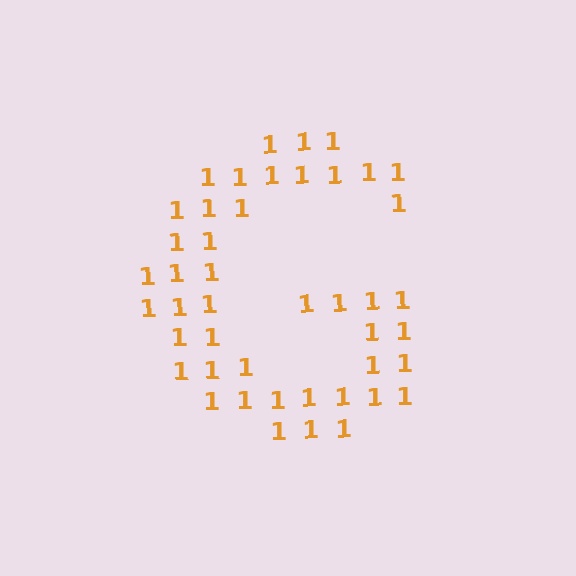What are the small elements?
The small elements are digit 1's.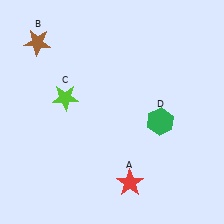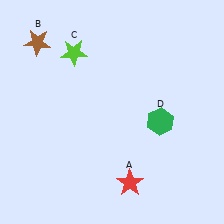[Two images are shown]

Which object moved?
The lime star (C) moved up.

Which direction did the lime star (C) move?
The lime star (C) moved up.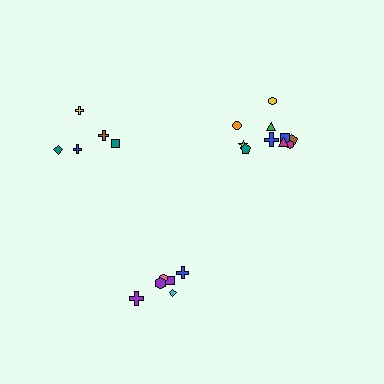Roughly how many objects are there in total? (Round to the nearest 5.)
Roughly 20 objects in total.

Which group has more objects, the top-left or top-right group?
The top-right group.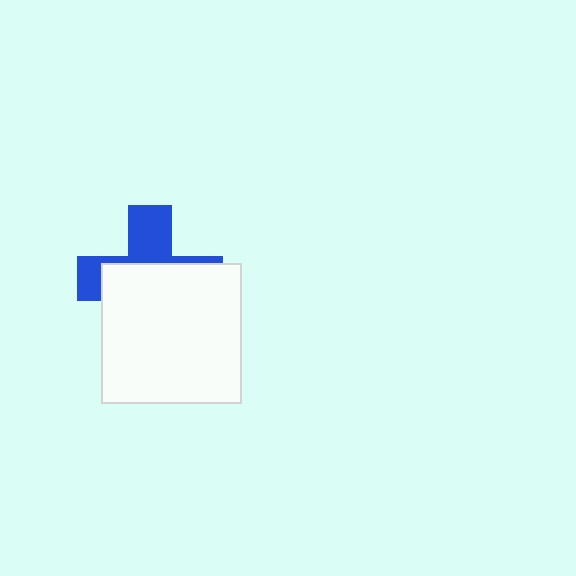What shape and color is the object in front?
The object in front is a white square.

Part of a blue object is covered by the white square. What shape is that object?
It is a cross.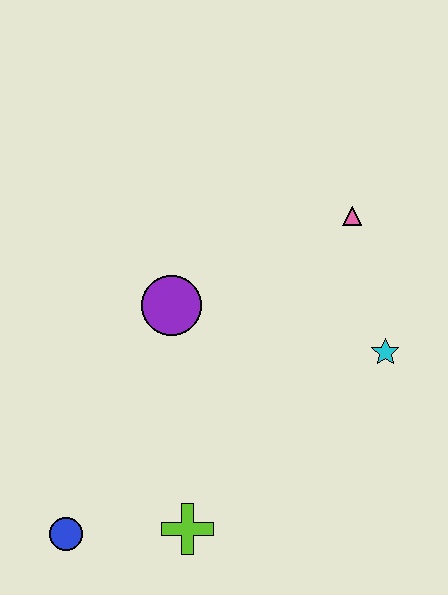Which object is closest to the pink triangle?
The cyan star is closest to the pink triangle.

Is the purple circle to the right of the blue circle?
Yes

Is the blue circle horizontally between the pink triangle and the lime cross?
No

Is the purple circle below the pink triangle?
Yes